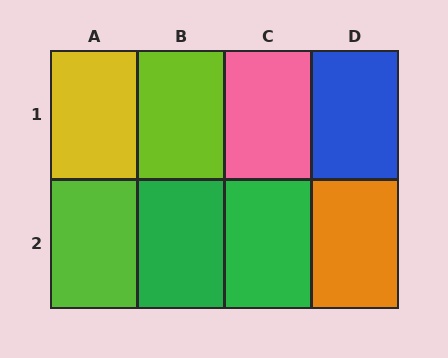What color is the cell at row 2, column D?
Orange.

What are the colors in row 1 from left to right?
Yellow, lime, pink, blue.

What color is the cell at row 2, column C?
Green.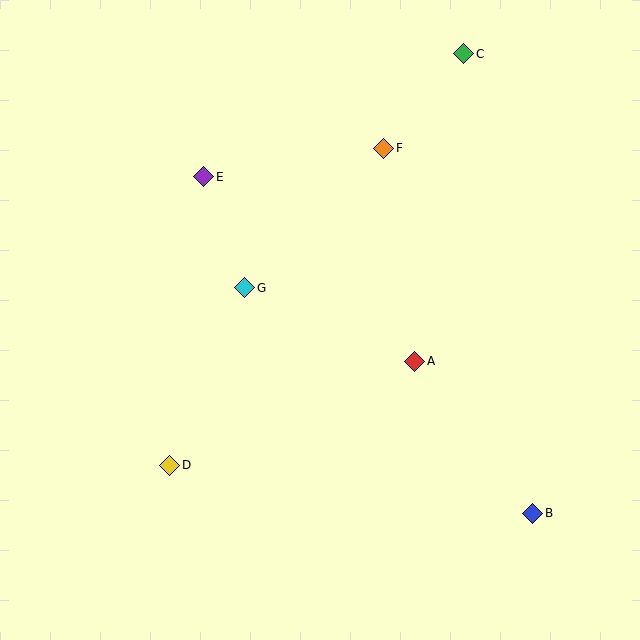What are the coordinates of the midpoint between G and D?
The midpoint between G and D is at (207, 376).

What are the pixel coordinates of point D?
Point D is at (170, 465).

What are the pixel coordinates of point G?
Point G is at (245, 288).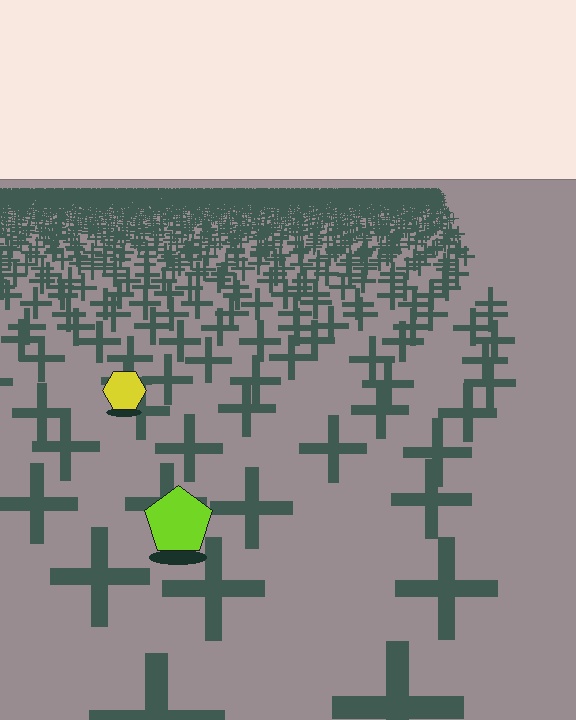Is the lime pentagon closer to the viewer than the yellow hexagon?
Yes. The lime pentagon is closer — you can tell from the texture gradient: the ground texture is coarser near it.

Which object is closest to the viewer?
The lime pentagon is closest. The texture marks near it are larger and more spread out.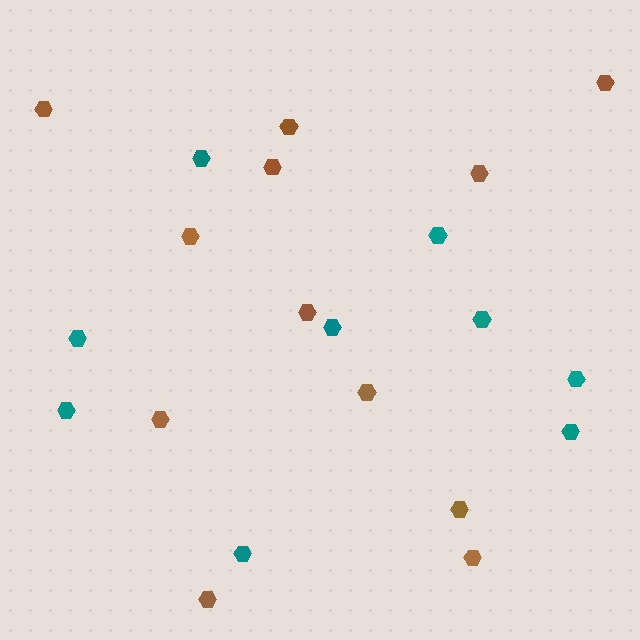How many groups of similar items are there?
There are 2 groups: one group of brown hexagons (12) and one group of teal hexagons (9).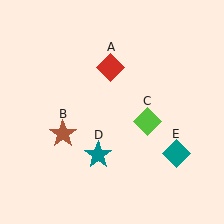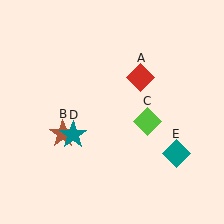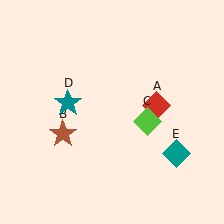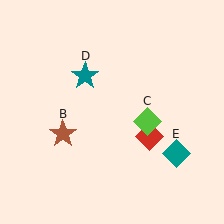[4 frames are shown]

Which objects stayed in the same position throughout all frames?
Brown star (object B) and lime diamond (object C) and teal diamond (object E) remained stationary.